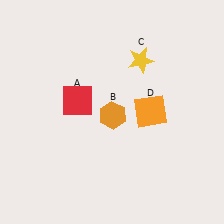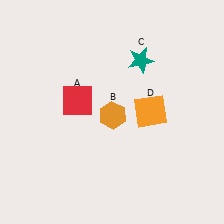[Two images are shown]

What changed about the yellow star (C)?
In Image 1, C is yellow. In Image 2, it changed to teal.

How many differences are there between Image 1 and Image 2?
There is 1 difference between the two images.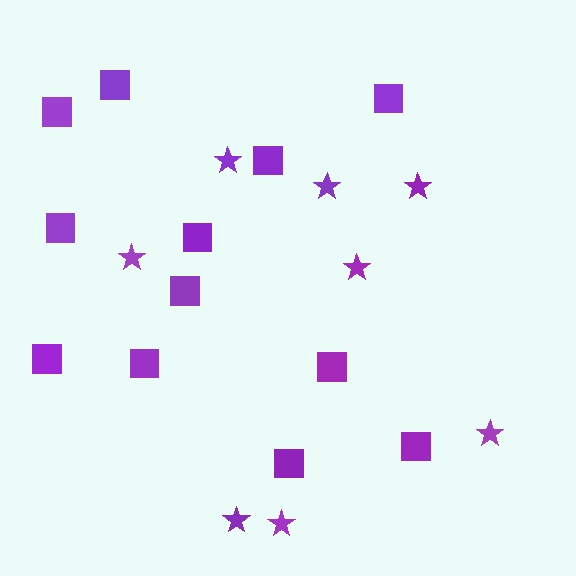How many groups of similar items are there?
There are 2 groups: one group of stars (8) and one group of squares (12).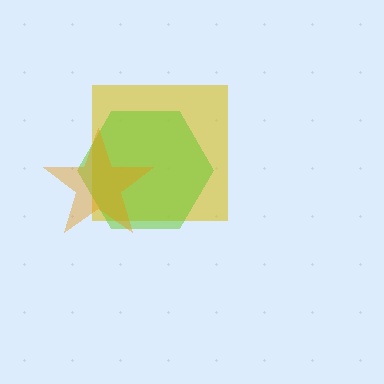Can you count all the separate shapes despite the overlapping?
Yes, there are 3 separate shapes.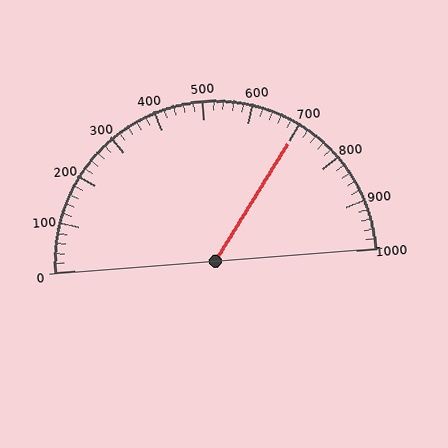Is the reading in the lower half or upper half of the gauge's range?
The reading is in the upper half of the range (0 to 1000).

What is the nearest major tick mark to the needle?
The nearest major tick mark is 700.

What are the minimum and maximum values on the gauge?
The gauge ranges from 0 to 1000.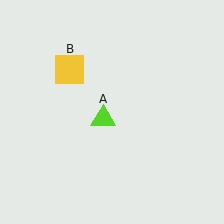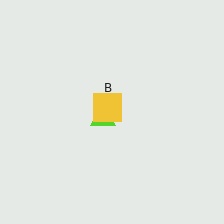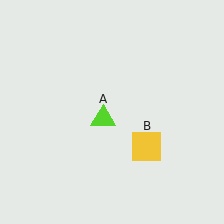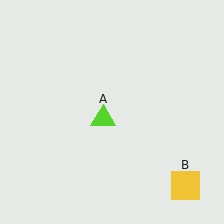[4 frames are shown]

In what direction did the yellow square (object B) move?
The yellow square (object B) moved down and to the right.